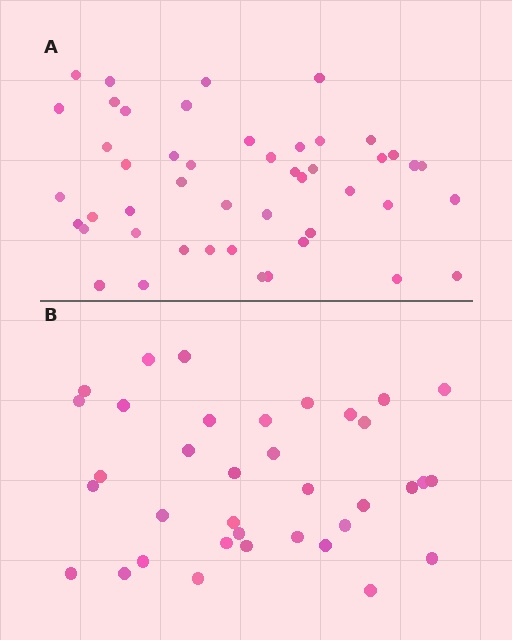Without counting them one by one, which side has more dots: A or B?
Region A (the top region) has more dots.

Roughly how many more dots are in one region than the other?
Region A has roughly 12 or so more dots than region B.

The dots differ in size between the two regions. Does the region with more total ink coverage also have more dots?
No. Region B has more total ink coverage because its dots are larger, but region A actually contains more individual dots. Total area can be misleading — the number of items is what matters here.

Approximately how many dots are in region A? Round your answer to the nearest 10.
About 50 dots. (The exact count is 47, which rounds to 50.)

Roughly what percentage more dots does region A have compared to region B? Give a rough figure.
About 30% more.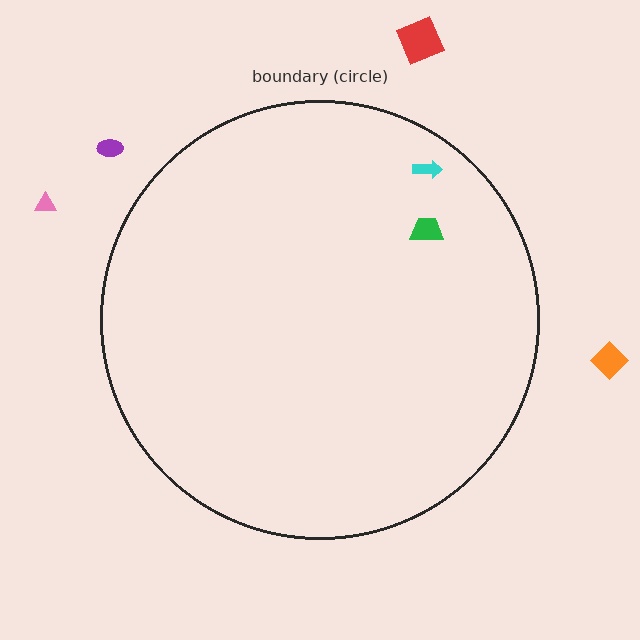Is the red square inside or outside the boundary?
Outside.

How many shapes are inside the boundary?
2 inside, 4 outside.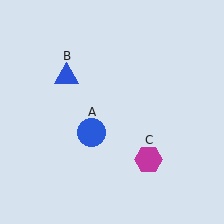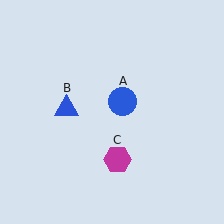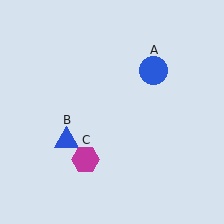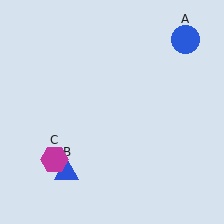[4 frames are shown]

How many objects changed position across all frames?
3 objects changed position: blue circle (object A), blue triangle (object B), magenta hexagon (object C).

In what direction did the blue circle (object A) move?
The blue circle (object A) moved up and to the right.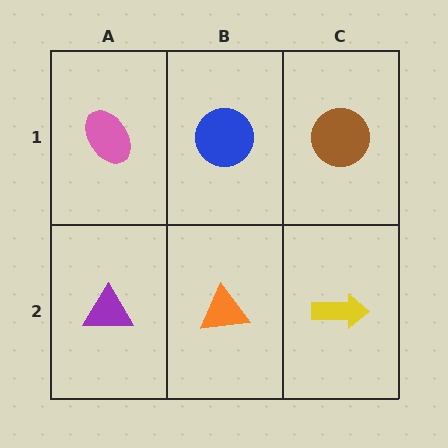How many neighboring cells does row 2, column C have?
2.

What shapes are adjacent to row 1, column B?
An orange triangle (row 2, column B), a pink ellipse (row 1, column A), a brown circle (row 1, column C).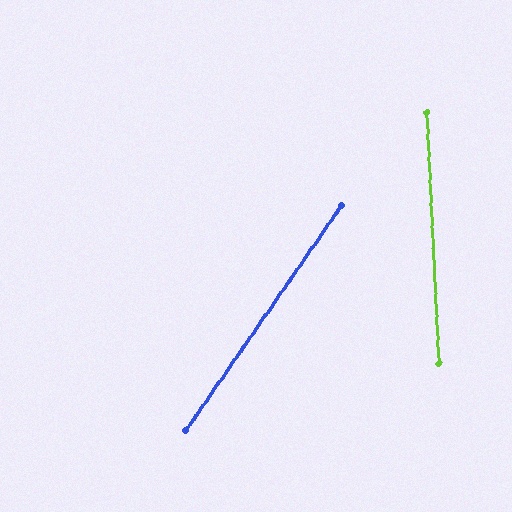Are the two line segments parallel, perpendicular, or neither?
Neither parallel nor perpendicular — they differ by about 37°.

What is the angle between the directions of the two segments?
Approximately 37 degrees.